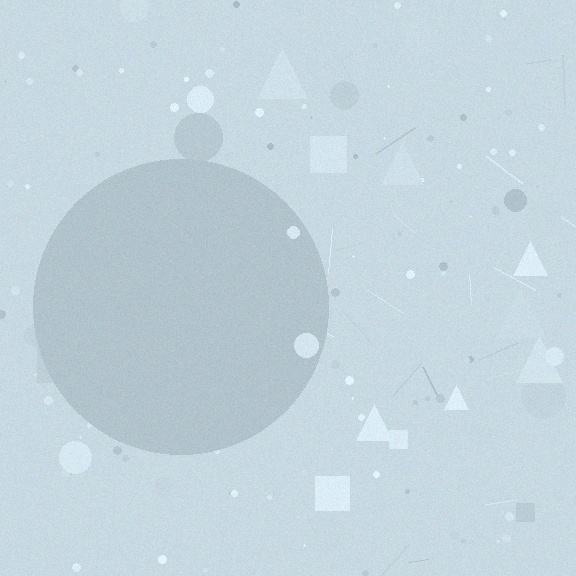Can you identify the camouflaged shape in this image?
The camouflaged shape is a circle.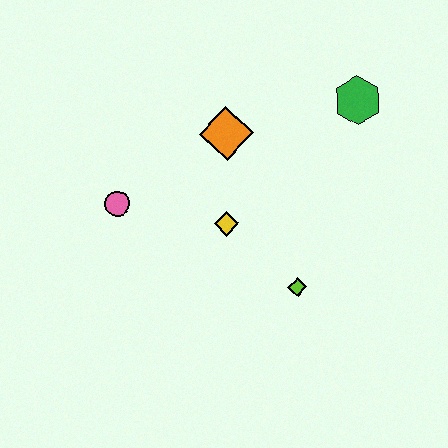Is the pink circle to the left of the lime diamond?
Yes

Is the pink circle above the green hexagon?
No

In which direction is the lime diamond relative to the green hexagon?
The lime diamond is below the green hexagon.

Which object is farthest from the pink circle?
The green hexagon is farthest from the pink circle.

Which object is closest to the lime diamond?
The yellow diamond is closest to the lime diamond.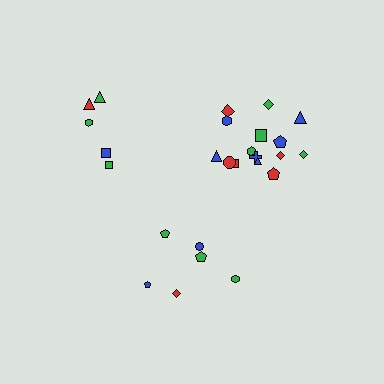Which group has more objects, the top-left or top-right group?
The top-right group.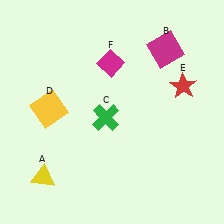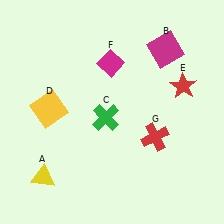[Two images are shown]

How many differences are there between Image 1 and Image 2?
There is 1 difference between the two images.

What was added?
A red cross (G) was added in Image 2.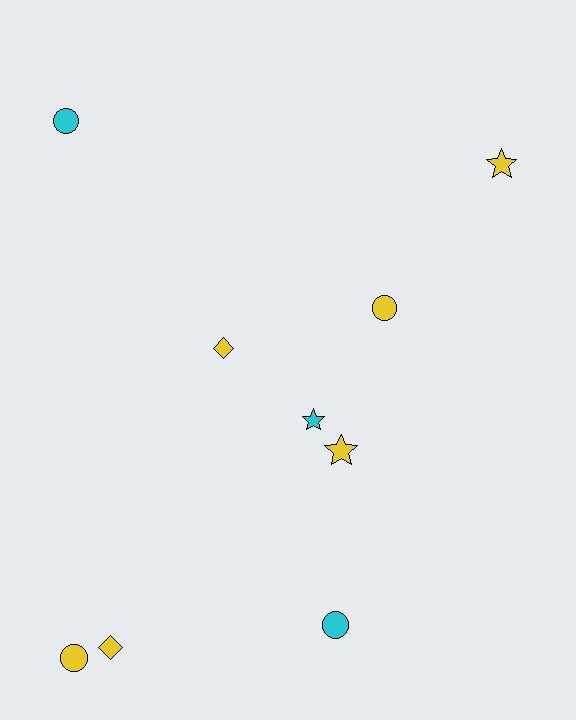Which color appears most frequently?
Yellow, with 6 objects.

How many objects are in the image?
There are 9 objects.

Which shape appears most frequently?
Circle, with 4 objects.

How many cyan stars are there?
There is 1 cyan star.